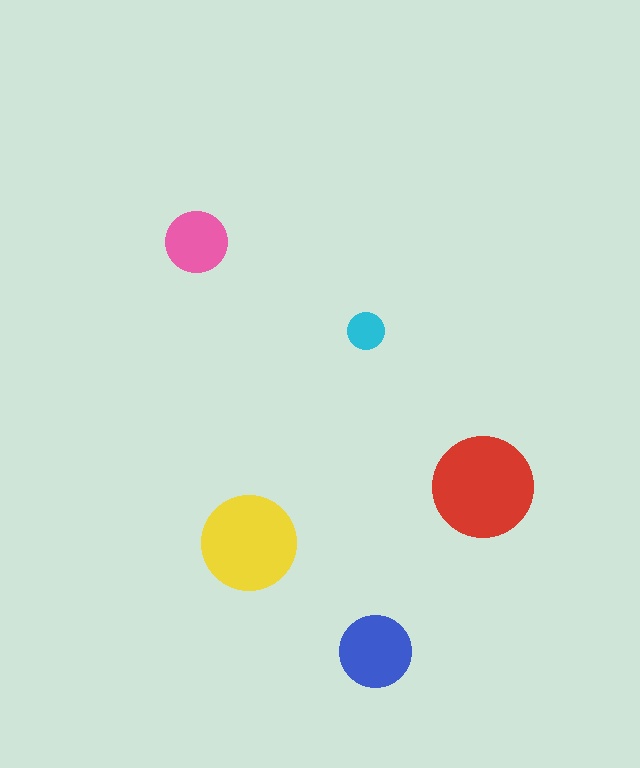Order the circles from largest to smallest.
the red one, the yellow one, the blue one, the pink one, the cyan one.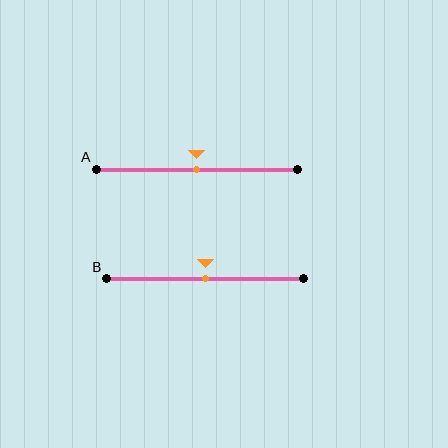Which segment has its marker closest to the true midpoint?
Segment A has its marker closest to the true midpoint.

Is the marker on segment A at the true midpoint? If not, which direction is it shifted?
Yes, the marker on segment A is at the true midpoint.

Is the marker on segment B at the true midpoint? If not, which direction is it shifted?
Yes, the marker on segment B is at the true midpoint.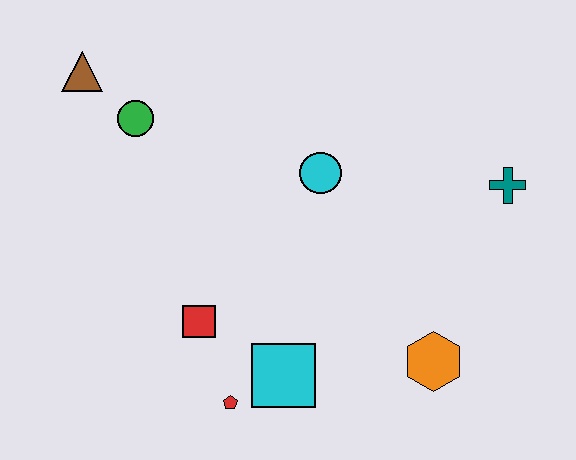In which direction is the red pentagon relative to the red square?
The red pentagon is below the red square.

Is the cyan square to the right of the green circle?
Yes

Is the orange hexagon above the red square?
No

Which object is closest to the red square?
The red pentagon is closest to the red square.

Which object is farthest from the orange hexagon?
The brown triangle is farthest from the orange hexagon.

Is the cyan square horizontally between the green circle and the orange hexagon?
Yes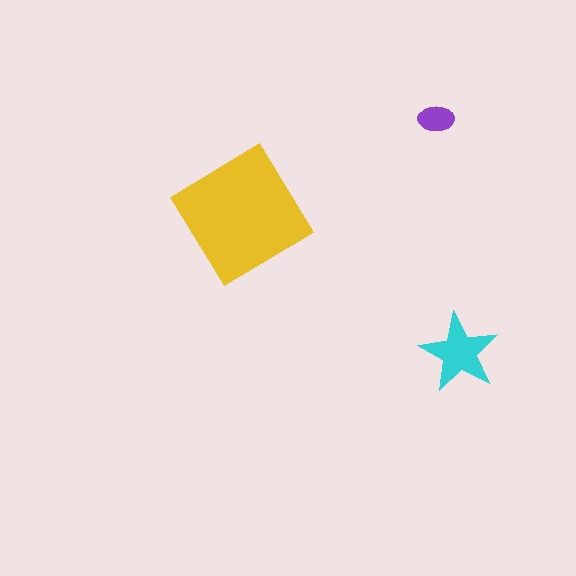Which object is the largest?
The yellow diamond.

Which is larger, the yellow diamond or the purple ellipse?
The yellow diamond.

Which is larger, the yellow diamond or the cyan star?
The yellow diamond.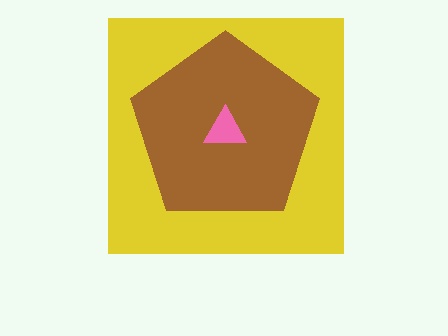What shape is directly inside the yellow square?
The brown pentagon.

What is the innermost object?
The pink triangle.